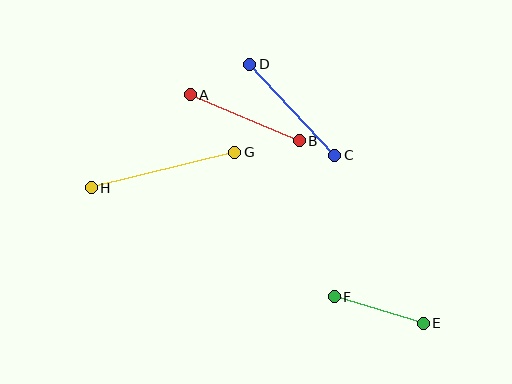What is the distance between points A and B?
The distance is approximately 118 pixels.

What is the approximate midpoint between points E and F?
The midpoint is at approximately (379, 310) pixels.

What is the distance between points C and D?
The distance is approximately 125 pixels.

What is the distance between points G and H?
The distance is approximately 148 pixels.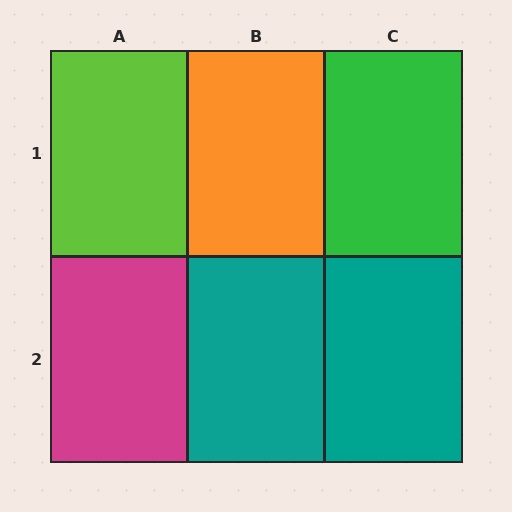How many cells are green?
1 cell is green.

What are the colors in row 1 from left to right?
Lime, orange, green.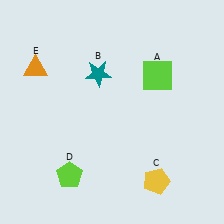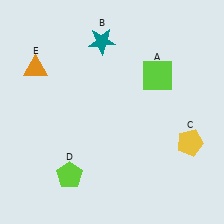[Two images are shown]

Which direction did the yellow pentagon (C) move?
The yellow pentagon (C) moved up.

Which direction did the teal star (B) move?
The teal star (B) moved up.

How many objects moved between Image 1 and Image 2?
2 objects moved between the two images.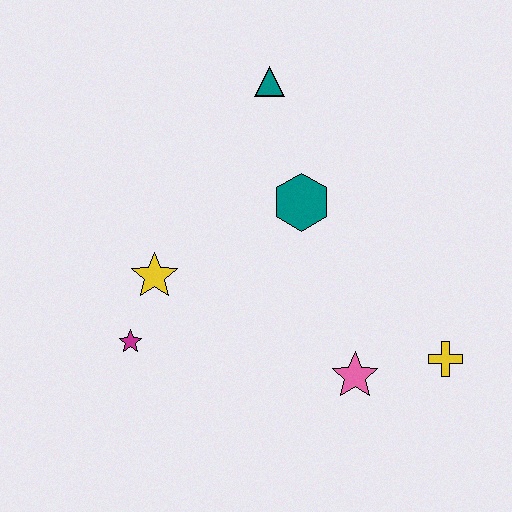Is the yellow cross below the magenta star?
Yes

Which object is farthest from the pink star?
The teal triangle is farthest from the pink star.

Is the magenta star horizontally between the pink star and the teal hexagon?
No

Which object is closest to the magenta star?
The yellow star is closest to the magenta star.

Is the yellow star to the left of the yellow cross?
Yes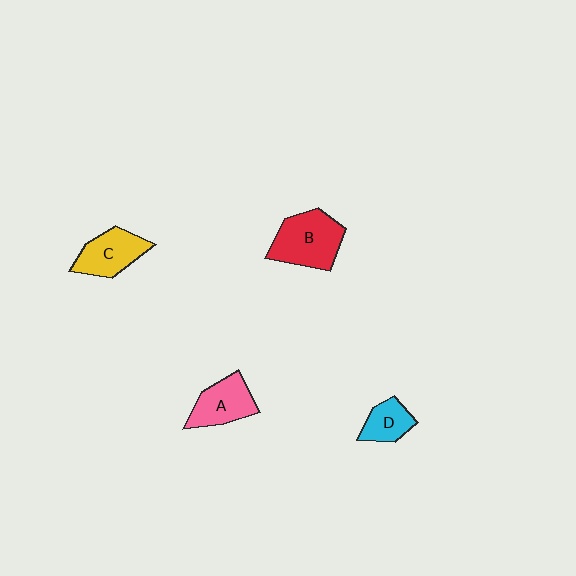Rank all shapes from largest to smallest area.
From largest to smallest: B (red), C (yellow), A (pink), D (cyan).